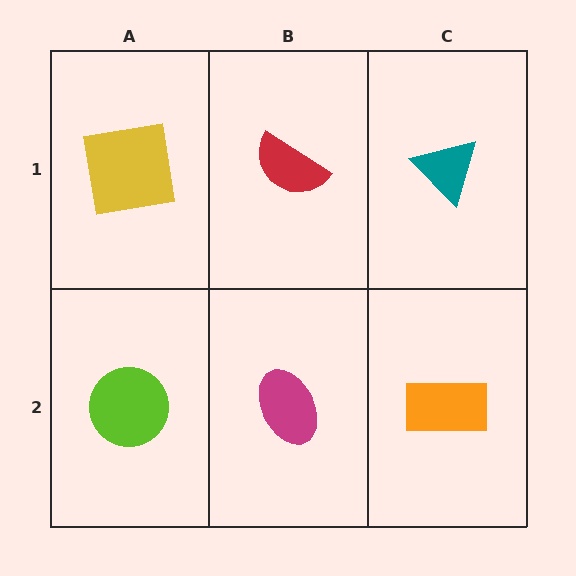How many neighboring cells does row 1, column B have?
3.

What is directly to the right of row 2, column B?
An orange rectangle.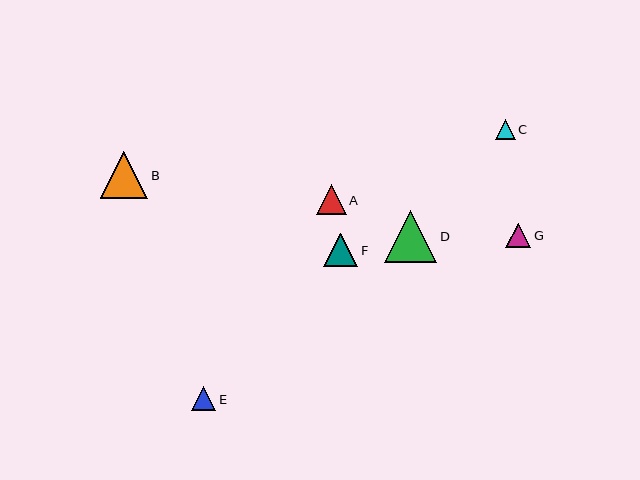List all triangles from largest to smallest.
From largest to smallest: D, B, F, A, G, E, C.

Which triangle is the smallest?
Triangle C is the smallest with a size of approximately 19 pixels.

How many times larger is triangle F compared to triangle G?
Triangle F is approximately 1.4 times the size of triangle G.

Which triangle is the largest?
Triangle D is the largest with a size of approximately 52 pixels.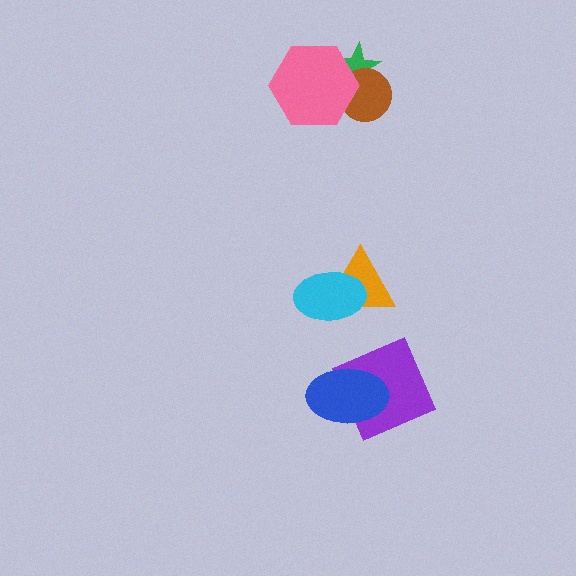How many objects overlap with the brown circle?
2 objects overlap with the brown circle.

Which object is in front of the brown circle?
The pink hexagon is in front of the brown circle.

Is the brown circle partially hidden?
Yes, it is partially covered by another shape.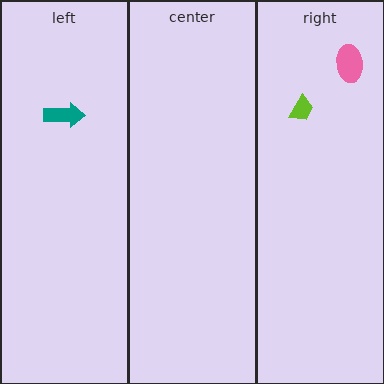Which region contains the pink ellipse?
The right region.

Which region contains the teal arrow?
The left region.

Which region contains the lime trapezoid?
The right region.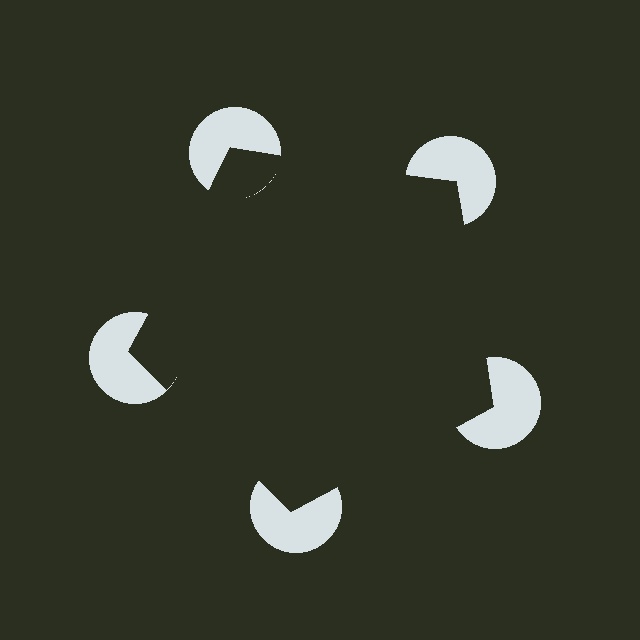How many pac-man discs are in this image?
There are 5 — one at each vertex of the illusory pentagon.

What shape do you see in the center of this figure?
An illusory pentagon — its edges are inferred from the aligned wedge cuts in the pac-man discs, not physically drawn.